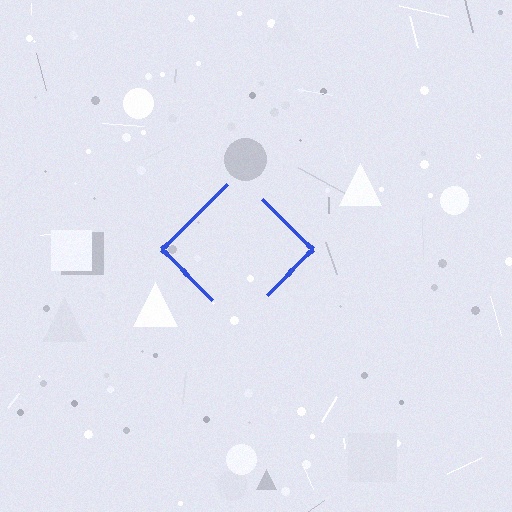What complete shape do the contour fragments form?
The contour fragments form a diamond.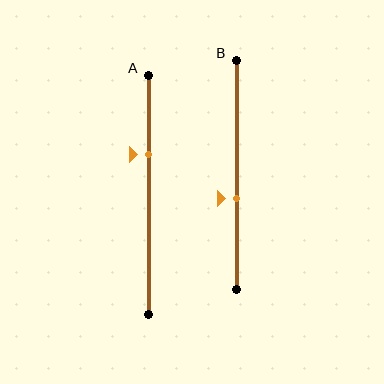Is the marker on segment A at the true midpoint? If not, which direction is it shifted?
No, the marker on segment A is shifted upward by about 17% of the segment length.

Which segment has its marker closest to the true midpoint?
Segment B has its marker closest to the true midpoint.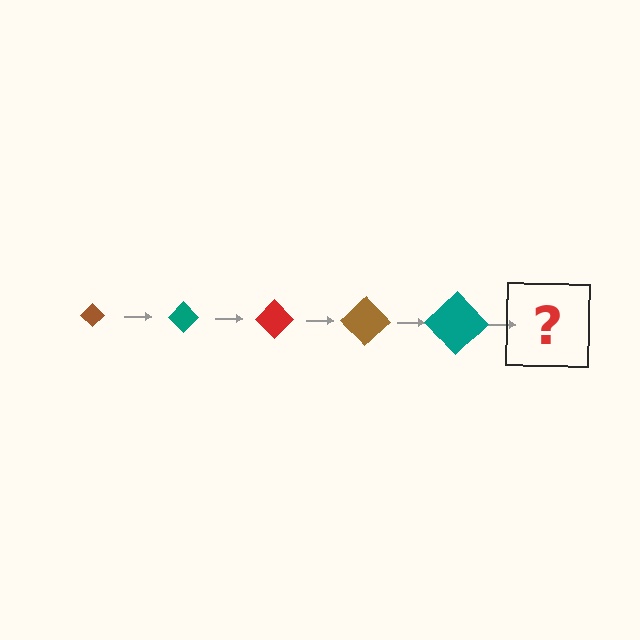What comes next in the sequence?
The next element should be a red diamond, larger than the previous one.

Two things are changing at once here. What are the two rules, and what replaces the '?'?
The two rules are that the diamond grows larger each step and the color cycles through brown, teal, and red. The '?' should be a red diamond, larger than the previous one.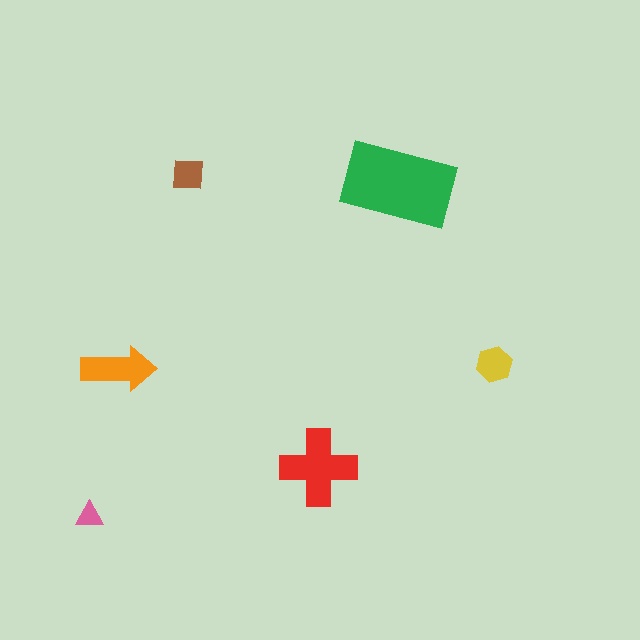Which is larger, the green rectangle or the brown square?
The green rectangle.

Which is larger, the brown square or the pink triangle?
The brown square.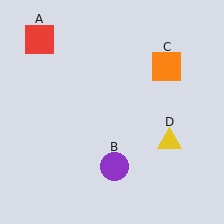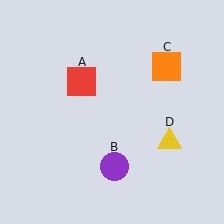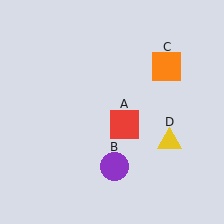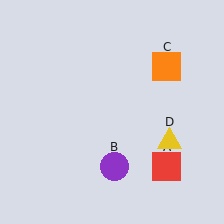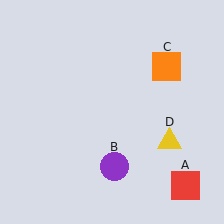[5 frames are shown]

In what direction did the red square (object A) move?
The red square (object A) moved down and to the right.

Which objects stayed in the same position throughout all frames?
Purple circle (object B) and orange square (object C) and yellow triangle (object D) remained stationary.